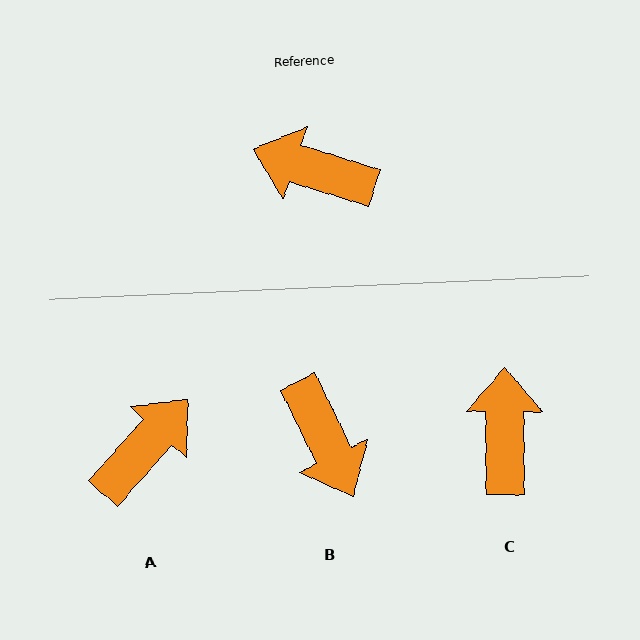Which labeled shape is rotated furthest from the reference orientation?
B, about 134 degrees away.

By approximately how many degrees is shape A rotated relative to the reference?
Approximately 114 degrees clockwise.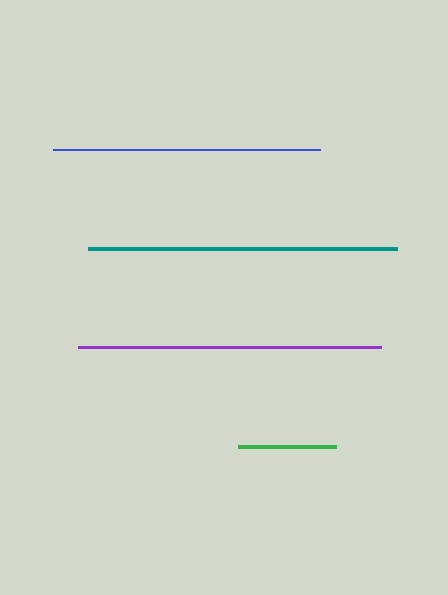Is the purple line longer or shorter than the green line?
The purple line is longer than the green line.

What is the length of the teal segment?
The teal segment is approximately 309 pixels long.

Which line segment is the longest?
The teal line is the longest at approximately 309 pixels.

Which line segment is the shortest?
The green line is the shortest at approximately 98 pixels.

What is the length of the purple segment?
The purple segment is approximately 302 pixels long.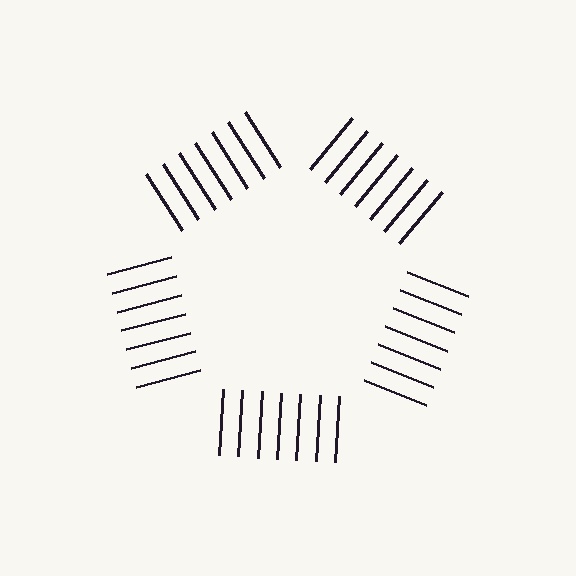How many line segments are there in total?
35 — 7 along each of the 5 edges.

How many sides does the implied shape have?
5 sides — the line-ends trace a pentagon.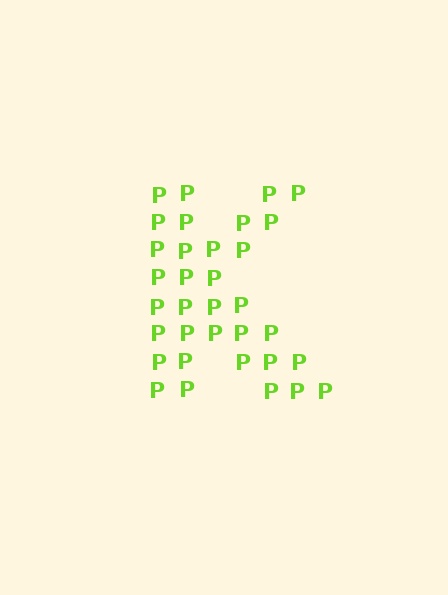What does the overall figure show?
The overall figure shows the letter K.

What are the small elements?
The small elements are letter P's.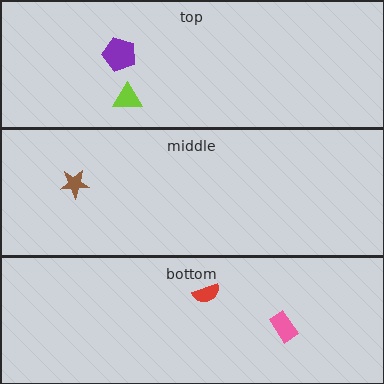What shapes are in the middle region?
The brown star.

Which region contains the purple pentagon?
The top region.